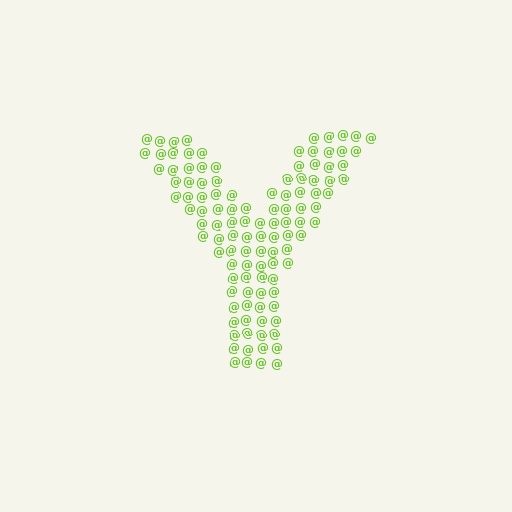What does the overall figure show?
The overall figure shows the letter Y.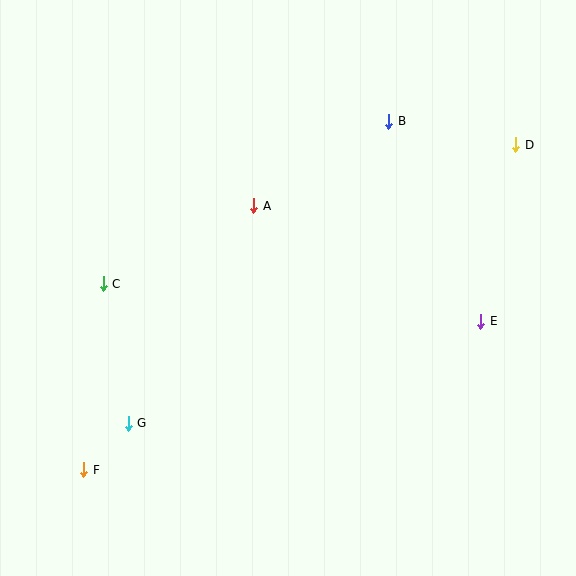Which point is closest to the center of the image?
Point A at (254, 206) is closest to the center.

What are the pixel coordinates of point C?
Point C is at (103, 284).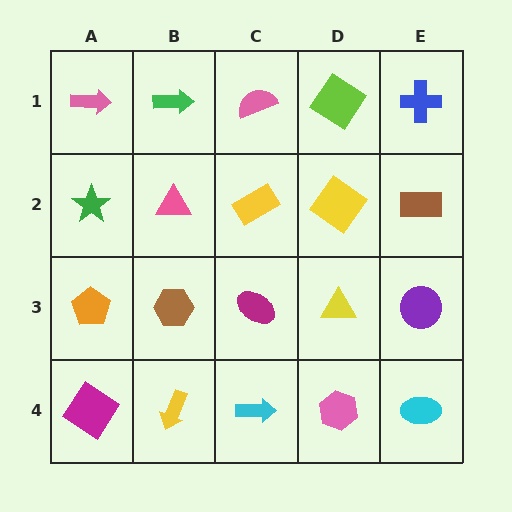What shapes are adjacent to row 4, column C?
A magenta ellipse (row 3, column C), a yellow arrow (row 4, column B), a pink hexagon (row 4, column D).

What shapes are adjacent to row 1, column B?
A pink triangle (row 2, column B), a pink arrow (row 1, column A), a pink semicircle (row 1, column C).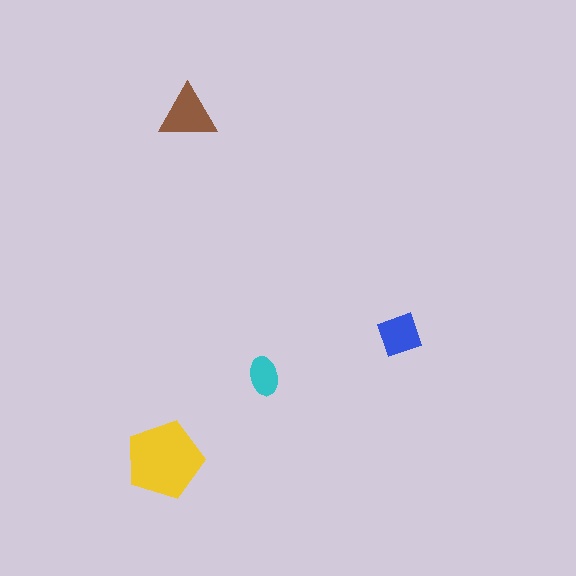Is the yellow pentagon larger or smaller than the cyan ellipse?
Larger.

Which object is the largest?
The yellow pentagon.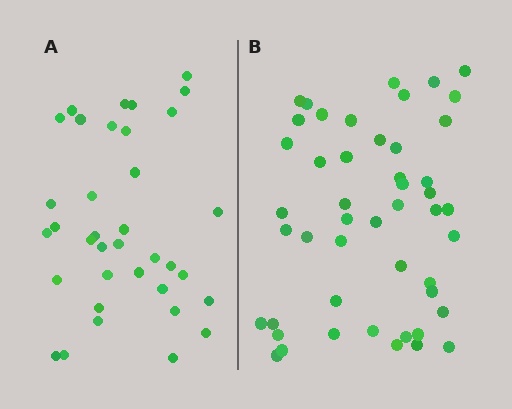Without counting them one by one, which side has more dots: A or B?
Region B (the right region) has more dots.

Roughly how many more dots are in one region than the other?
Region B has roughly 12 or so more dots than region A.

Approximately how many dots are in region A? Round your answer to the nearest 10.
About 40 dots. (The exact count is 36, which rounds to 40.)